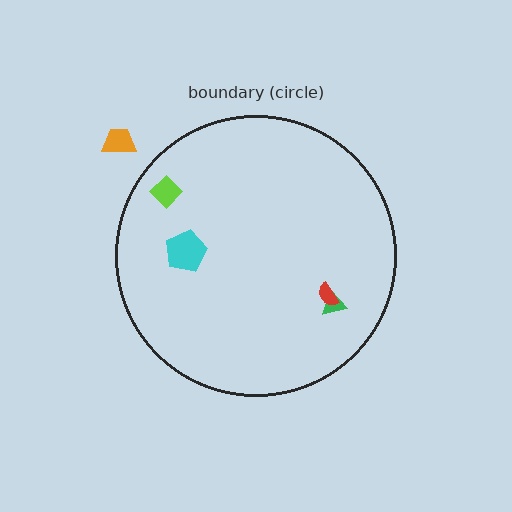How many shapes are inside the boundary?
4 inside, 1 outside.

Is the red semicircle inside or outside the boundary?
Inside.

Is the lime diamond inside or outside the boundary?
Inside.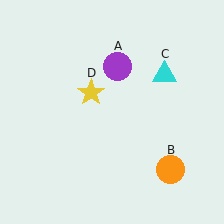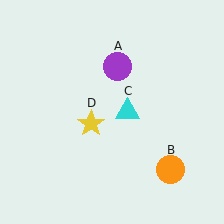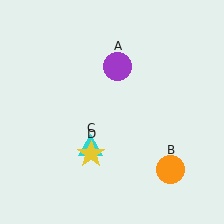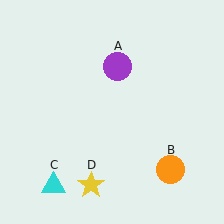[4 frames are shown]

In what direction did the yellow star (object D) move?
The yellow star (object D) moved down.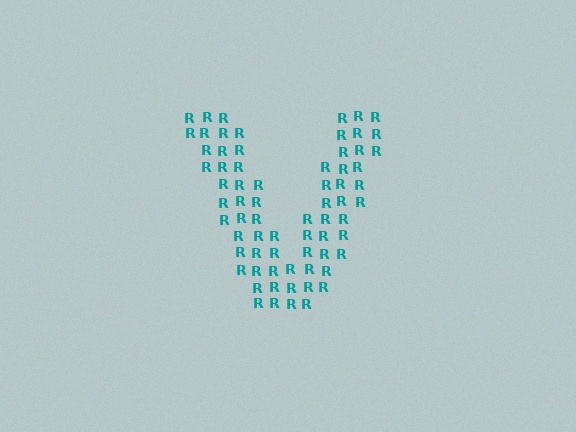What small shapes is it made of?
It is made of small letter R's.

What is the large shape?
The large shape is the letter V.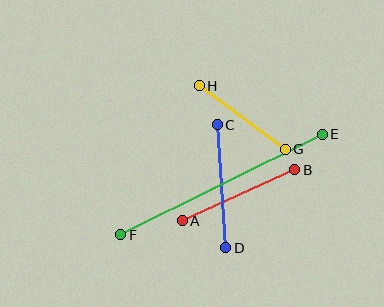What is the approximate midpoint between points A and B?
The midpoint is at approximately (239, 195) pixels.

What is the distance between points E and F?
The distance is approximately 225 pixels.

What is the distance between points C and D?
The distance is approximately 123 pixels.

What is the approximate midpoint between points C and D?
The midpoint is at approximately (222, 186) pixels.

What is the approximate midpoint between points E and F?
The midpoint is at approximately (221, 185) pixels.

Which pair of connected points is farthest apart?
Points E and F are farthest apart.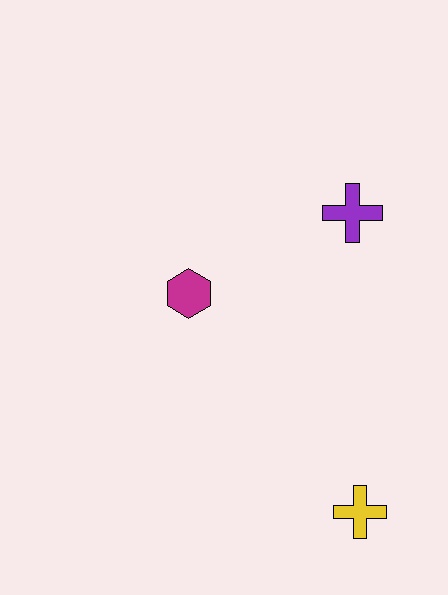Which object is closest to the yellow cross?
The magenta hexagon is closest to the yellow cross.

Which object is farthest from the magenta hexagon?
The yellow cross is farthest from the magenta hexagon.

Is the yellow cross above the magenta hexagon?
No